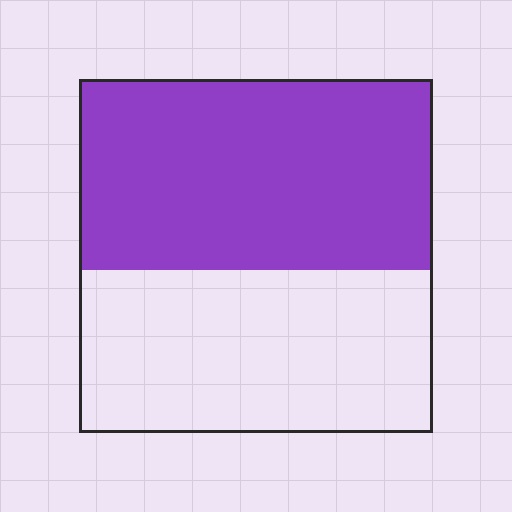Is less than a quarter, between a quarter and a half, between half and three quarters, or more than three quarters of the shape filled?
Between half and three quarters.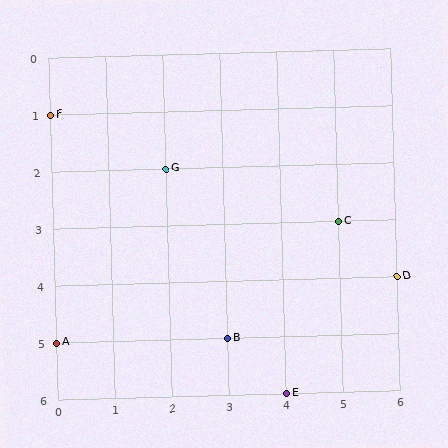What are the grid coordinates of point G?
Point G is at grid coordinates (2, 2).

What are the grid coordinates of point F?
Point F is at grid coordinates (0, 1).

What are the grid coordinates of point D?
Point D is at grid coordinates (6, 4).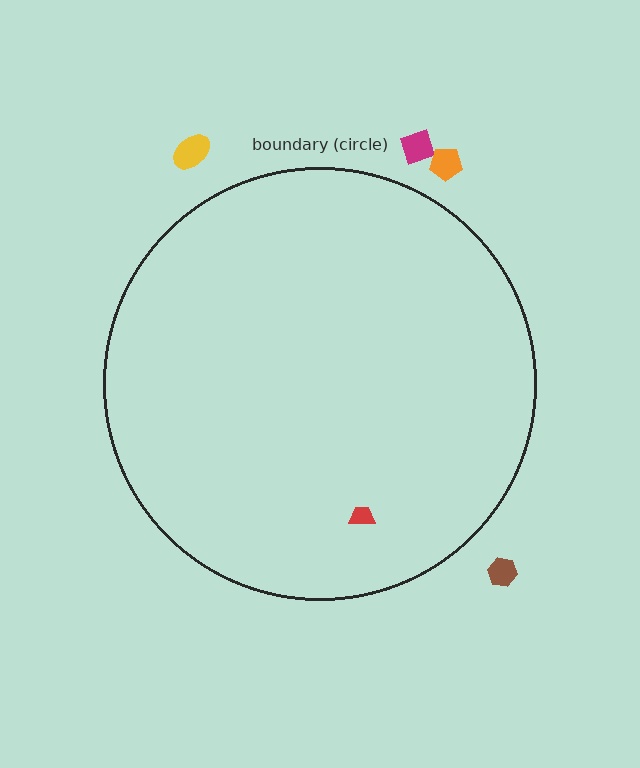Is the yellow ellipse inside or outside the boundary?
Outside.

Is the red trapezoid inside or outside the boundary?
Inside.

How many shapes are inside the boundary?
1 inside, 4 outside.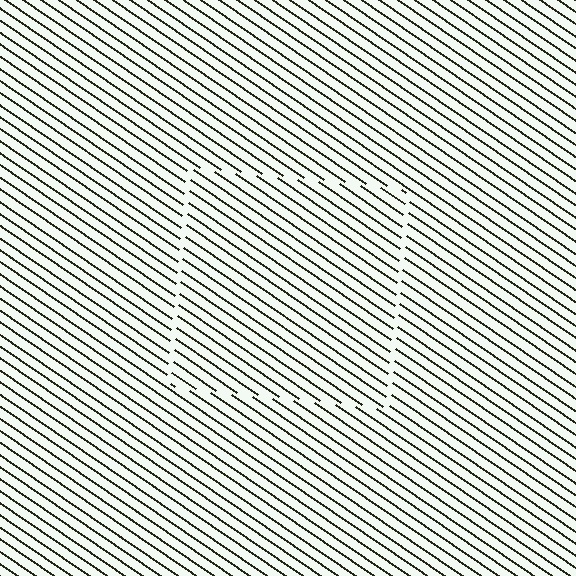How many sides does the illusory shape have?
4 sides — the line-ends trace a square.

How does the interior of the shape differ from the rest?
The interior of the shape contains the same grating, shifted by half a period — the contour is defined by the phase discontinuity where line-ends from the inner and outer gratings abut.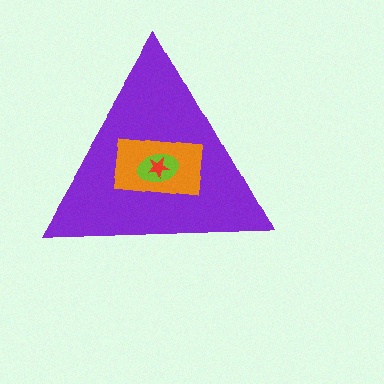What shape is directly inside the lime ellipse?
The red star.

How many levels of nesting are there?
4.